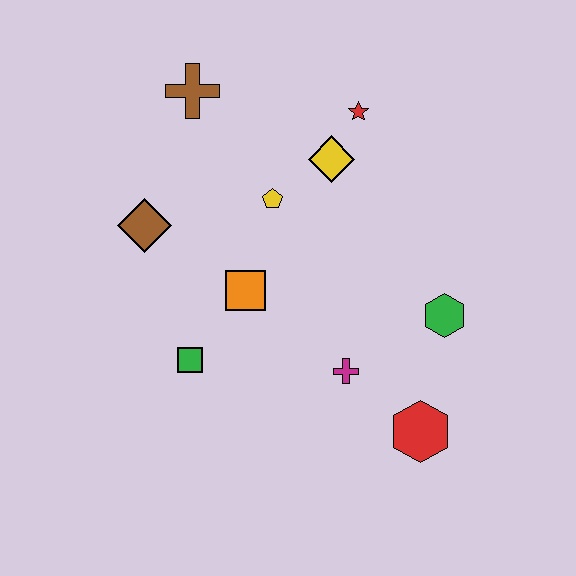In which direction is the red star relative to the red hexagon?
The red star is above the red hexagon.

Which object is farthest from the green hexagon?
The brown cross is farthest from the green hexagon.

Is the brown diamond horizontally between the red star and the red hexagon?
No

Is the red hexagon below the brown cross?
Yes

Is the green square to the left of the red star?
Yes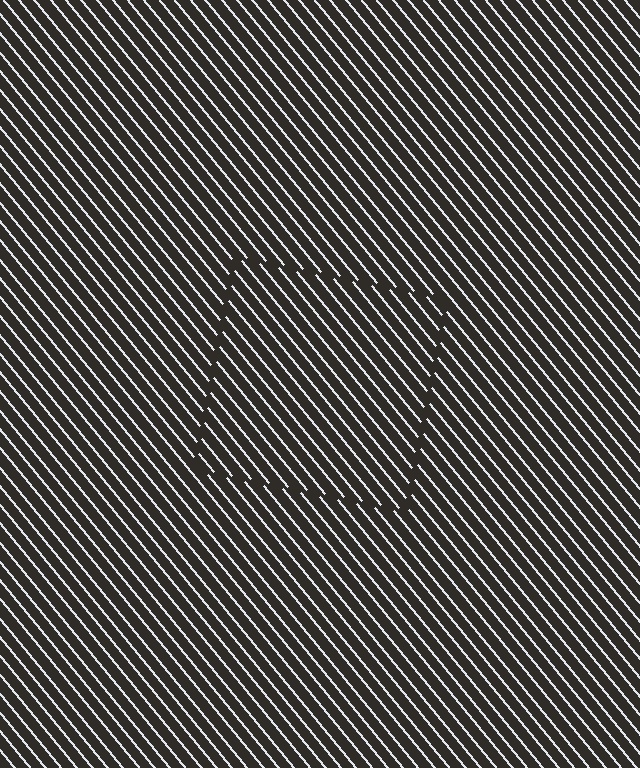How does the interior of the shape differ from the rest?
The interior of the shape contains the same grating, shifted by half a period — the contour is defined by the phase discontinuity where line-ends from the inner and outer gratings abut.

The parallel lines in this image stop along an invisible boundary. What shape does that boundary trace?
An illusory square. The interior of the shape contains the same grating, shifted by half a period — the contour is defined by the phase discontinuity where line-ends from the inner and outer gratings abut.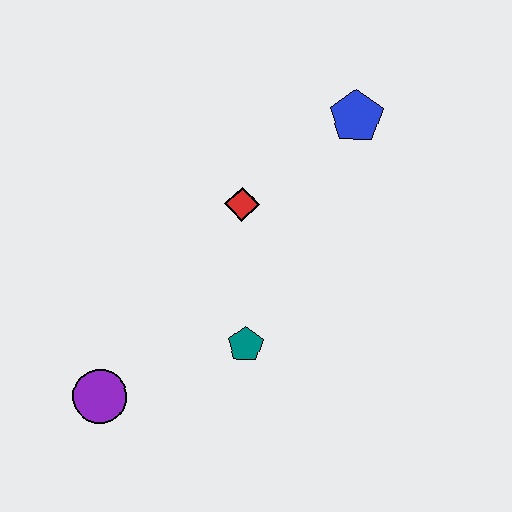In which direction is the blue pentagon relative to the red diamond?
The blue pentagon is to the right of the red diamond.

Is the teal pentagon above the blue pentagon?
No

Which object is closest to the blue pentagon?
The red diamond is closest to the blue pentagon.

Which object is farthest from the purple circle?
The blue pentagon is farthest from the purple circle.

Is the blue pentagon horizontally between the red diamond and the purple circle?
No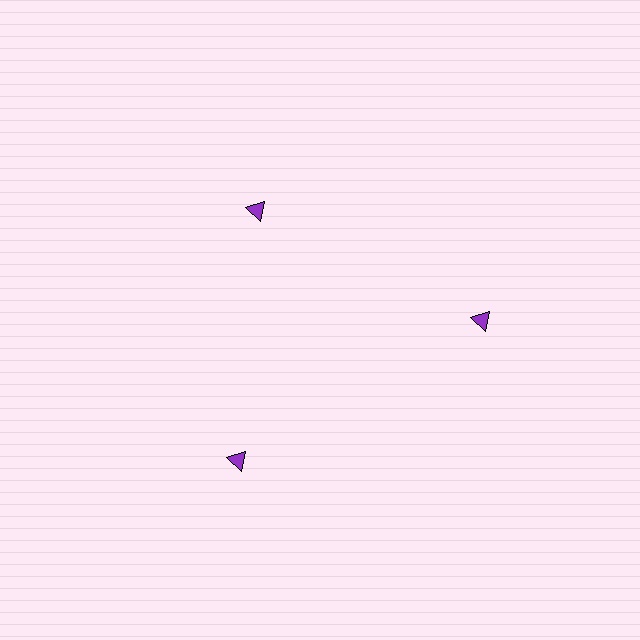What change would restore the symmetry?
The symmetry would be restored by moving it outward, back onto the ring so that all 3 triangles sit at equal angles and equal distance from the center.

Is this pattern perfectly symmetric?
No. The 3 purple triangles are arranged in a ring, but one element near the 11 o'clock position is pulled inward toward the center, breaking the 3-fold rotational symmetry.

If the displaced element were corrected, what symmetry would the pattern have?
It would have 3-fold rotational symmetry — the pattern would map onto itself every 120 degrees.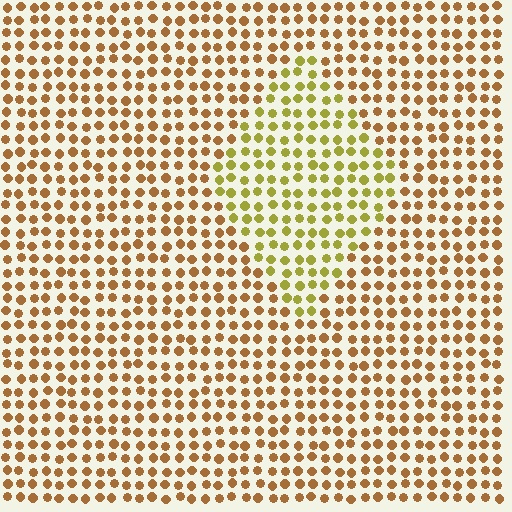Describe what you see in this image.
The image is filled with small brown elements in a uniform arrangement. A diamond-shaped region is visible where the elements are tinted to a slightly different hue, forming a subtle color boundary.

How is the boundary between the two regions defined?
The boundary is defined purely by a slight shift in hue (about 35 degrees). Spacing, size, and orientation are identical on both sides.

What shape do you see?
I see a diamond.